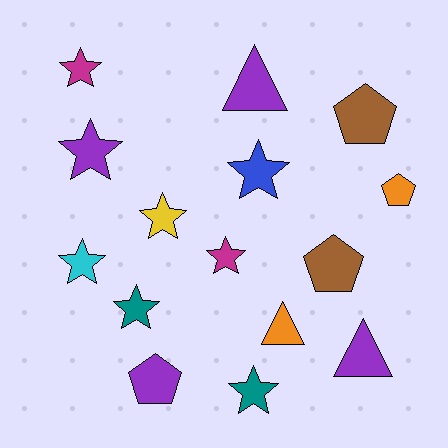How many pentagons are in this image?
There are 4 pentagons.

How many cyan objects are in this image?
There is 1 cyan object.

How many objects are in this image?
There are 15 objects.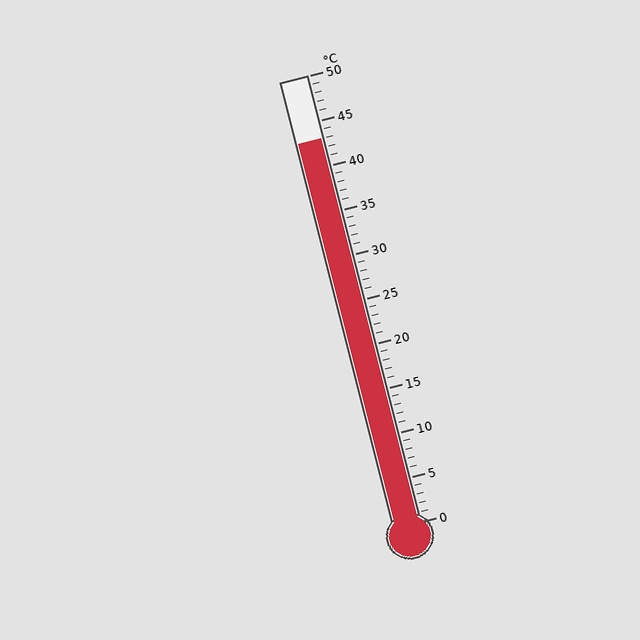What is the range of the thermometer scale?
The thermometer scale ranges from 0°C to 50°C.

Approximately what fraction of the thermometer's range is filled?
The thermometer is filled to approximately 85% of its range.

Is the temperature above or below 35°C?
The temperature is above 35°C.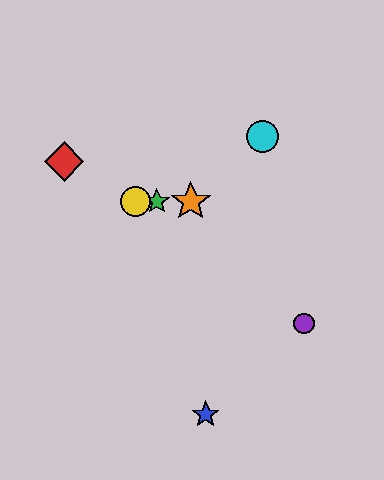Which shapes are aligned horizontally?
The green star, the yellow circle, the orange star are aligned horizontally.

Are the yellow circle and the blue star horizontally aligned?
No, the yellow circle is at y≈202 and the blue star is at y≈414.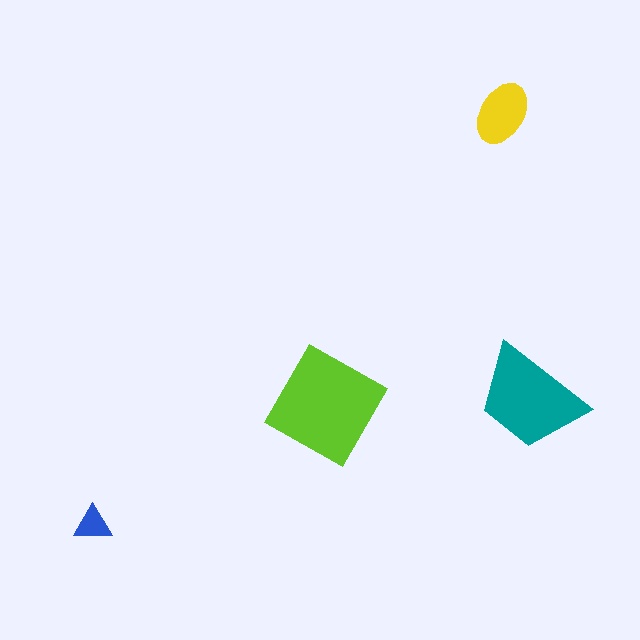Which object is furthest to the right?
The teal trapezoid is rightmost.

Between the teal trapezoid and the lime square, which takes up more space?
The lime square.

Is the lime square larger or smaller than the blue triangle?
Larger.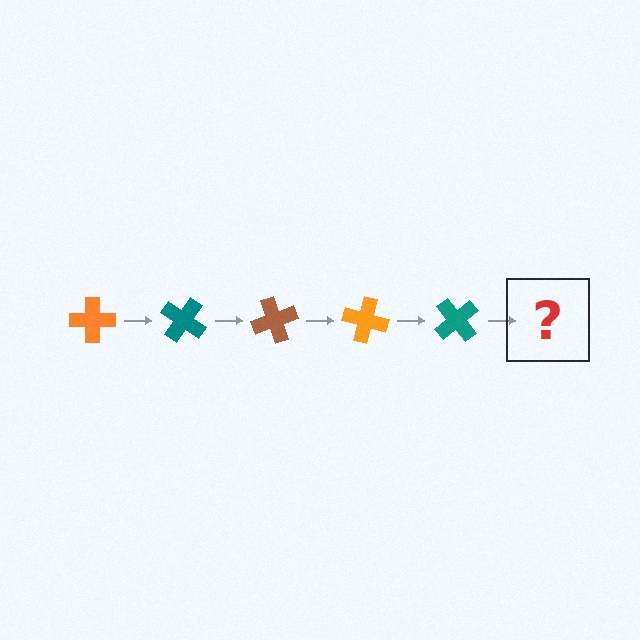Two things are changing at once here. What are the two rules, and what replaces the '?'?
The two rules are that it rotates 35 degrees each step and the color cycles through orange, teal, and brown. The '?' should be a brown cross, rotated 175 degrees from the start.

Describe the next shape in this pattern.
It should be a brown cross, rotated 175 degrees from the start.